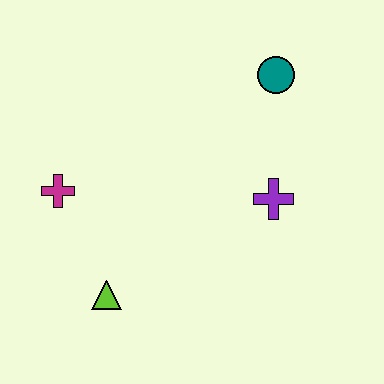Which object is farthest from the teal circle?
The lime triangle is farthest from the teal circle.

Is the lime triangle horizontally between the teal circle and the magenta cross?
Yes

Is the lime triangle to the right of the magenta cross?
Yes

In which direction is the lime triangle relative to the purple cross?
The lime triangle is to the left of the purple cross.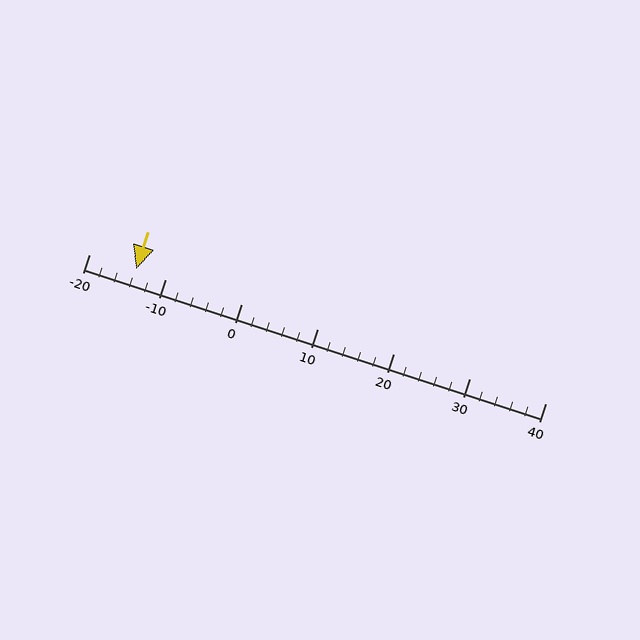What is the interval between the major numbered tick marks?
The major tick marks are spaced 10 units apart.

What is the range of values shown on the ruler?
The ruler shows values from -20 to 40.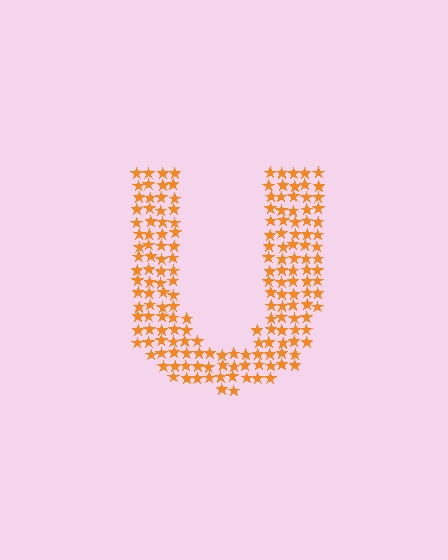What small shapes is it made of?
It is made of small stars.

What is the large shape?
The large shape is the letter U.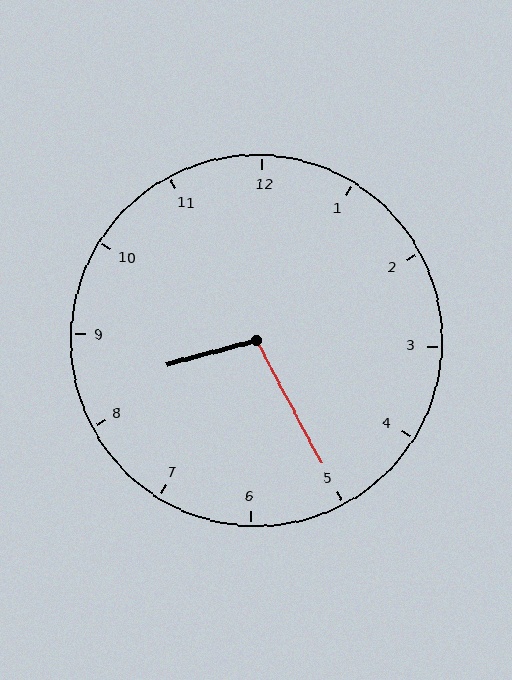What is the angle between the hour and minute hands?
Approximately 102 degrees.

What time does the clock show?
8:25.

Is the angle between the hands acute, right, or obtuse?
It is obtuse.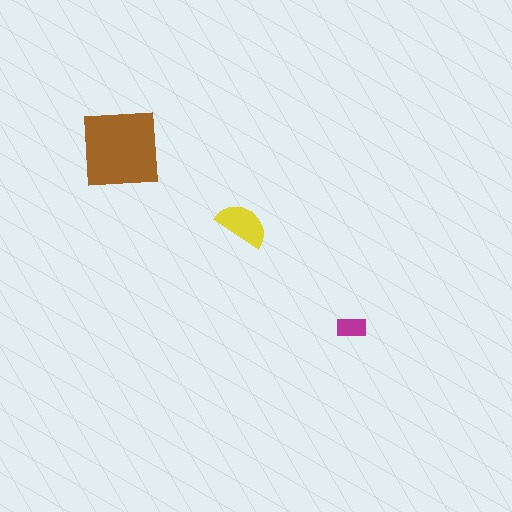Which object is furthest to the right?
The magenta rectangle is rightmost.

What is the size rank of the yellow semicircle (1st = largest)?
2nd.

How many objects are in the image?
There are 3 objects in the image.